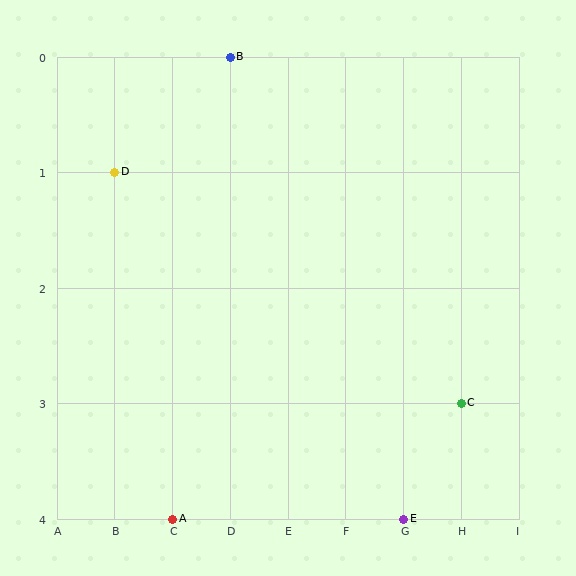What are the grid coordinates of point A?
Point A is at grid coordinates (C, 4).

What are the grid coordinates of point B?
Point B is at grid coordinates (D, 0).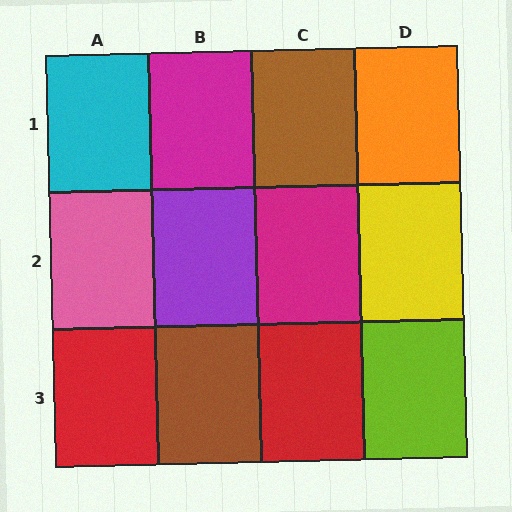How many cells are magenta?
2 cells are magenta.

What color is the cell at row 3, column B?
Brown.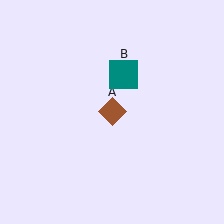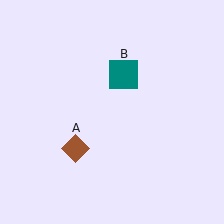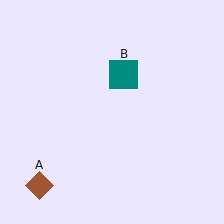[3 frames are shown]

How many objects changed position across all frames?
1 object changed position: brown diamond (object A).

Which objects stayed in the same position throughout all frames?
Teal square (object B) remained stationary.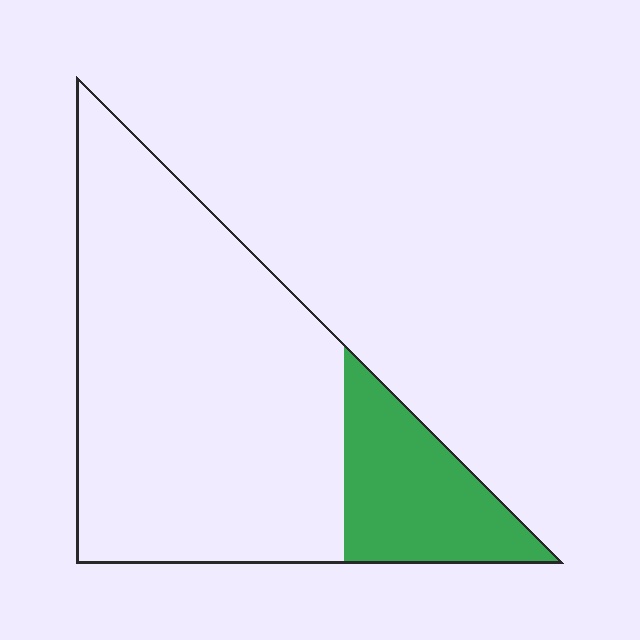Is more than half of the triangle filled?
No.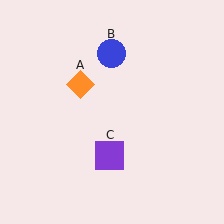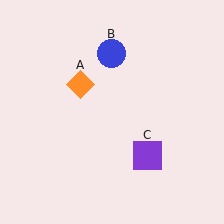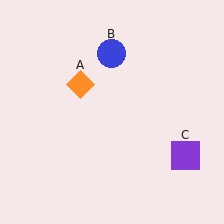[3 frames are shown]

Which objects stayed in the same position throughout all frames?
Orange diamond (object A) and blue circle (object B) remained stationary.